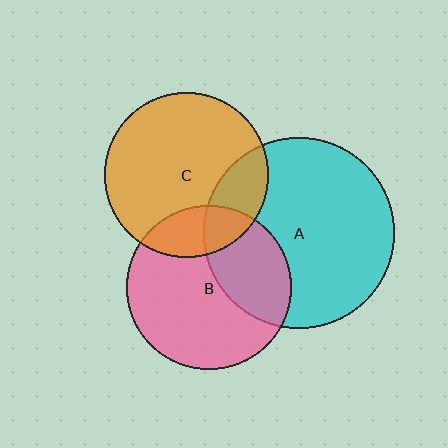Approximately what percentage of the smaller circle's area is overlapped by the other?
Approximately 20%.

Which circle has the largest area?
Circle A (cyan).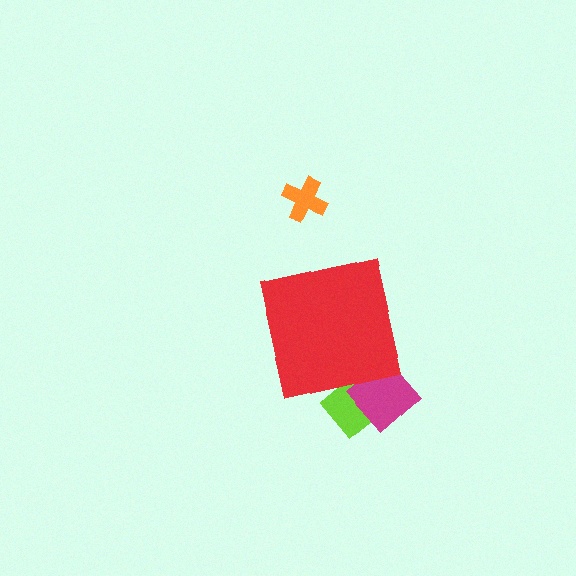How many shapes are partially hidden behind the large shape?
2 shapes are partially hidden.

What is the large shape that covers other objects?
A red square.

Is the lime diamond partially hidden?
Yes, the lime diamond is partially hidden behind the red square.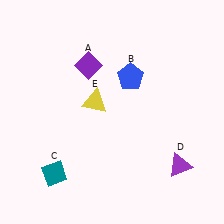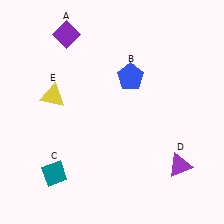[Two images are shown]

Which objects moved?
The objects that moved are: the purple diamond (A), the yellow triangle (E).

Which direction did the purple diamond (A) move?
The purple diamond (A) moved up.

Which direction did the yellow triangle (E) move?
The yellow triangle (E) moved left.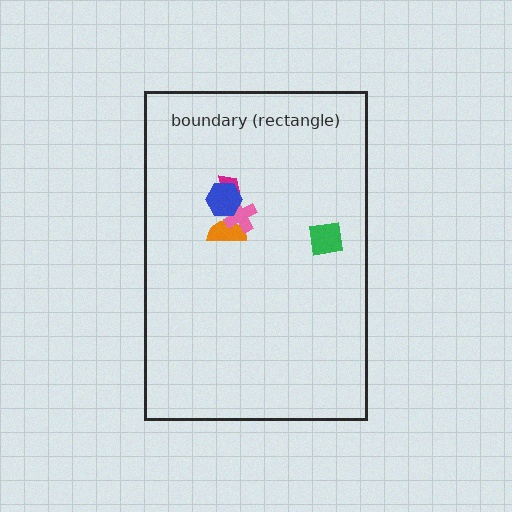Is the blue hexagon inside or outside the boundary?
Inside.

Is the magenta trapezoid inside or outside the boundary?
Inside.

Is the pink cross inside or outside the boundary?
Inside.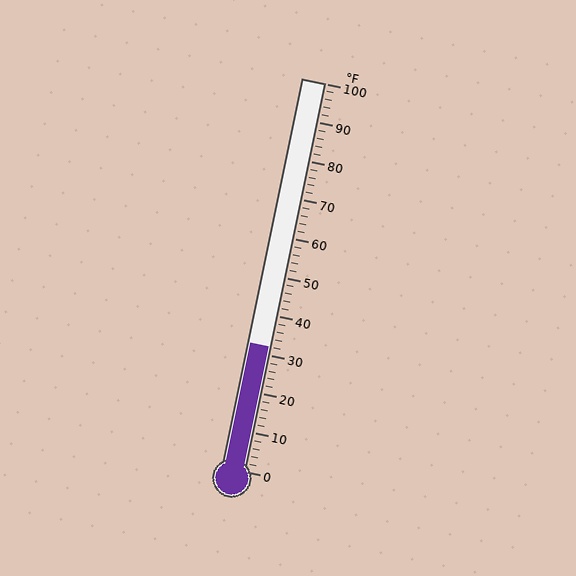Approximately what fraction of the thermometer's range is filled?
The thermometer is filled to approximately 30% of its range.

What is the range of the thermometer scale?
The thermometer scale ranges from 0°F to 100°F.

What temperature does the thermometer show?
The thermometer shows approximately 32°F.